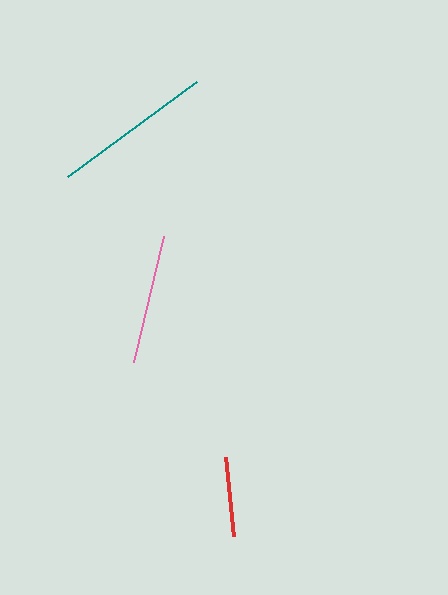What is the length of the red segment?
The red segment is approximately 80 pixels long.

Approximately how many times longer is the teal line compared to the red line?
The teal line is approximately 2.0 times the length of the red line.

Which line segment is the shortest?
The red line is the shortest at approximately 80 pixels.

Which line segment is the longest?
The teal line is the longest at approximately 160 pixels.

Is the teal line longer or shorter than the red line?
The teal line is longer than the red line.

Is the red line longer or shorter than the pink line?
The pink line is longer than the red line.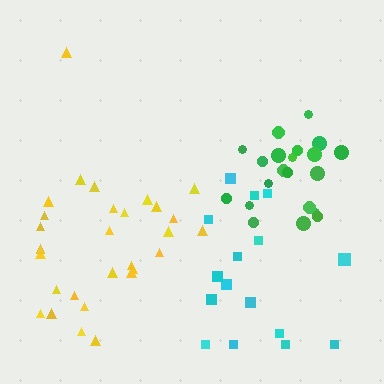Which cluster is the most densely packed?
Green.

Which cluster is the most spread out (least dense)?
Cyan.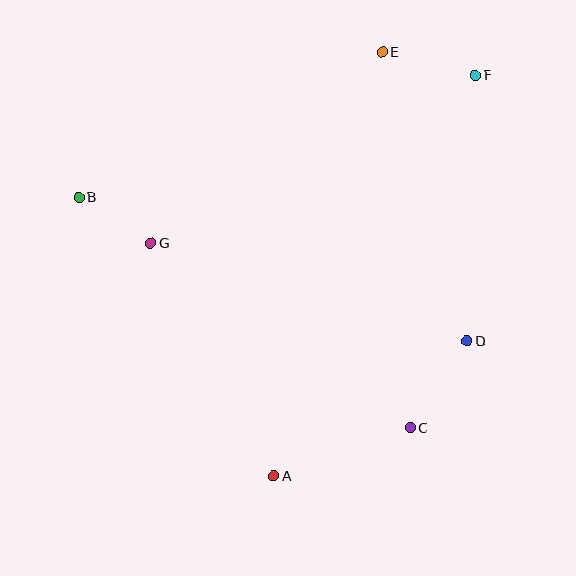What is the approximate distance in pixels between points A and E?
The distance between A and E is approximately 438 pixels.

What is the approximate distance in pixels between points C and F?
The distance between C and F is approximately 358 pixels.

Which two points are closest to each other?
Points B and G are closest to each other.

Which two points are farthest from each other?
Points A and F are farthest from each other.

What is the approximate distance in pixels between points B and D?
The distance between B and D is approximately 414 pixels.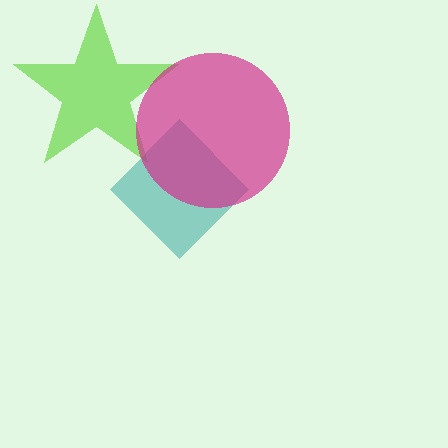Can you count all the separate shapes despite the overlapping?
Yes, there are 3 separate shapes.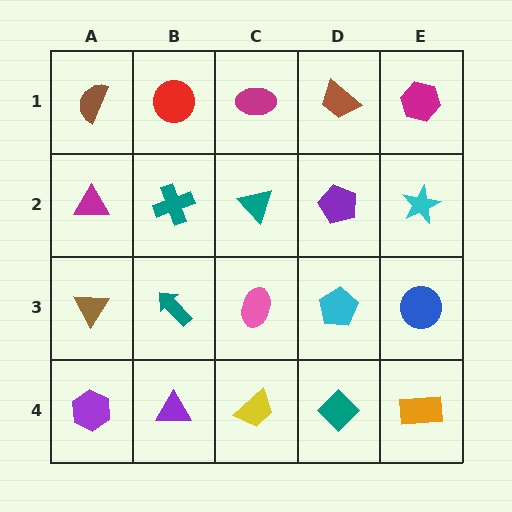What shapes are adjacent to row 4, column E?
A blue circle (row 3, column E), a teal diamond (row 4, column D).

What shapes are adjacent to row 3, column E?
A cyan star (row 2, column E), an orange rectangle (row 4, column E), a cyan pentagon (row 3, column D).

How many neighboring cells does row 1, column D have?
3.